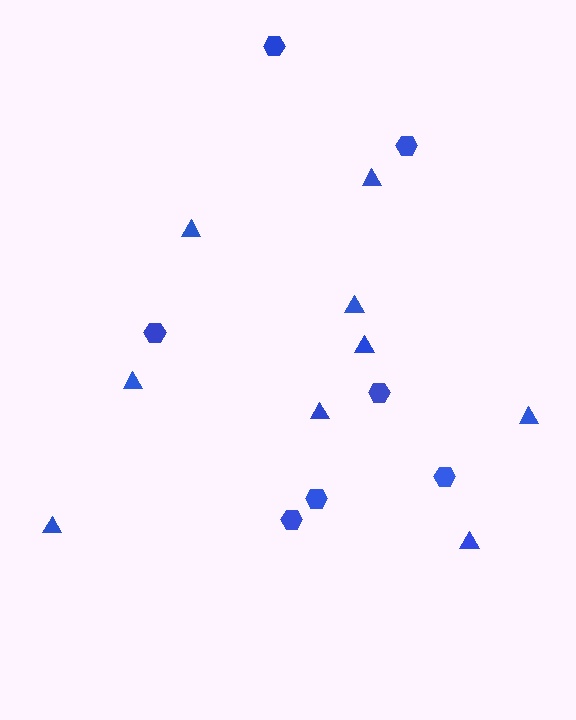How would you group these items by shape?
There are 2 groups: one group of hexagons (7) and one group of triangles (9).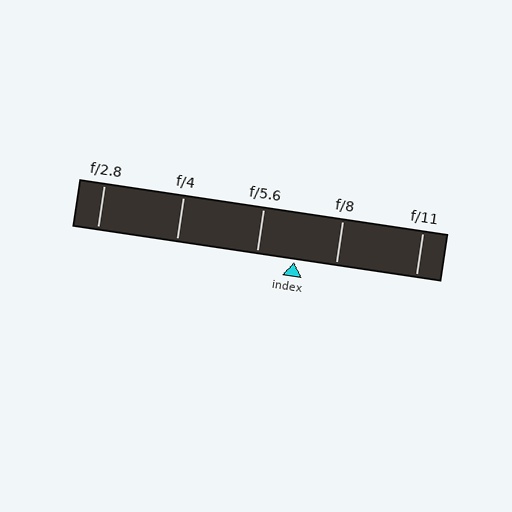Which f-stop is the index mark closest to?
The index mark is closest to f/5.6.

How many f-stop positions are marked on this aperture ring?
There are 5 f-stop positions marked.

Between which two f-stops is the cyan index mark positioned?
The index mark is between f/5.6 and f/8.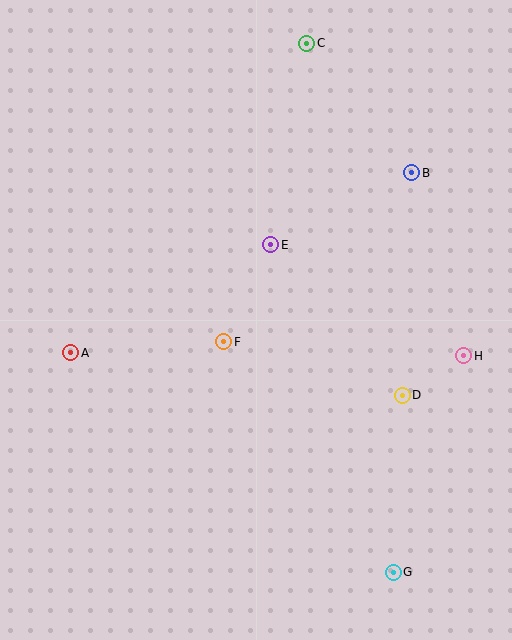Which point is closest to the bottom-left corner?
Point A is closest to the bottom-left corner.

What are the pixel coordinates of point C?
Point C is at (307, 43).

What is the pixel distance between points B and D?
The distance between B and D is 223 pixels.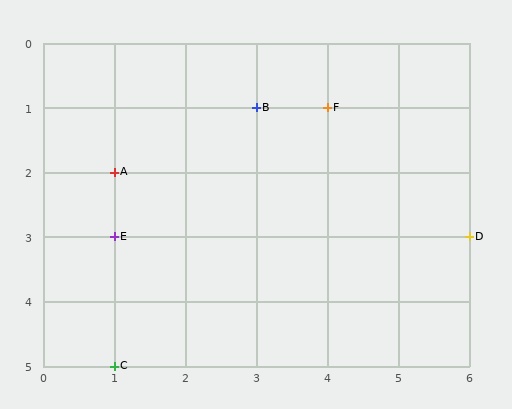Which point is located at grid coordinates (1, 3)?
Point E is at (1, 3).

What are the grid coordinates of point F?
Point F is at grid coordinates (4, 1).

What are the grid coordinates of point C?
Point C is at grid coordinates (1, 5).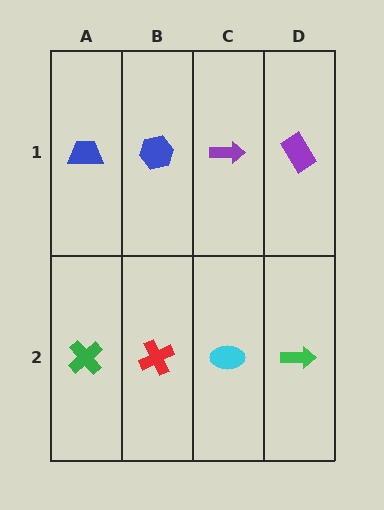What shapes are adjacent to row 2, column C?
A purple arrow (row 1, column C), a red cross (row 2, column B), a green arrow (row 2, column D).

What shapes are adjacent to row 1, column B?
A red cross (row 2, column B), a blue trapezoid (row 1, column A), a purple arrow (row 1, column C).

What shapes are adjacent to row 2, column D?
A purple rectangle (row 1, column D), a cyan ellipse (row 2, column C).